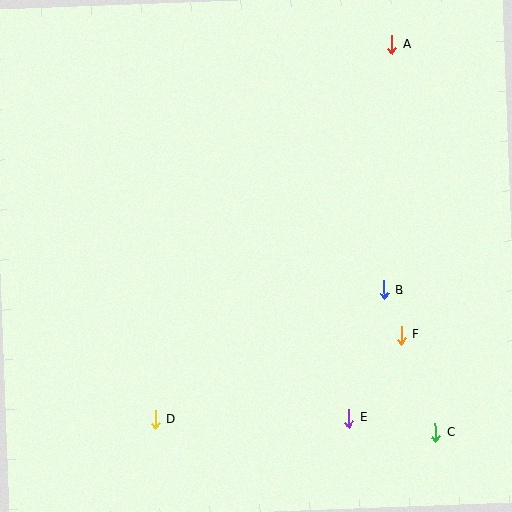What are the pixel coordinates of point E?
Point E is at (349, 418).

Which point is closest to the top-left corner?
Point A is closest to the top-left corner.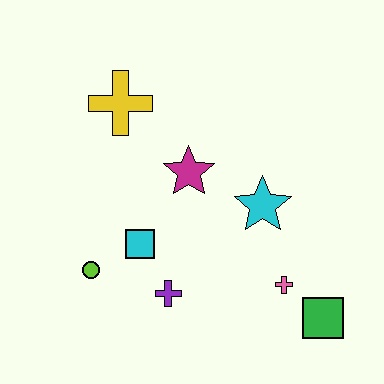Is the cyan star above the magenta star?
No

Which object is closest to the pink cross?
The green square is closest to the pink cross.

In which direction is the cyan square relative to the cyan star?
The cyan square is to the left of the cyan star.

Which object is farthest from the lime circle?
The green square is farthest from the lime circle.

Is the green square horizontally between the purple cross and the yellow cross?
No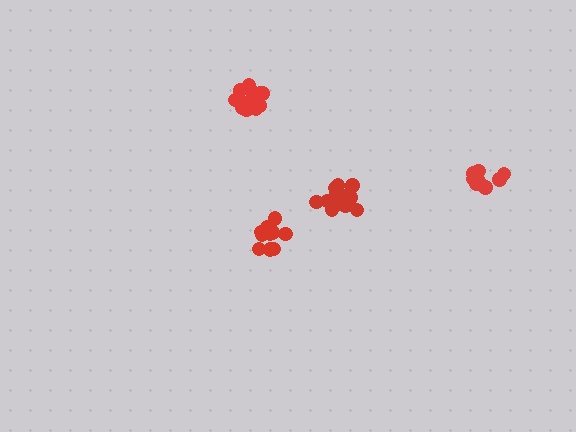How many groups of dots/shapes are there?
There are 4 groups.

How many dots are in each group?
Group 1: 12 dots, Group 2: 10 dots, Group 3: 9 dots, Group 4: 14 dots (45 total).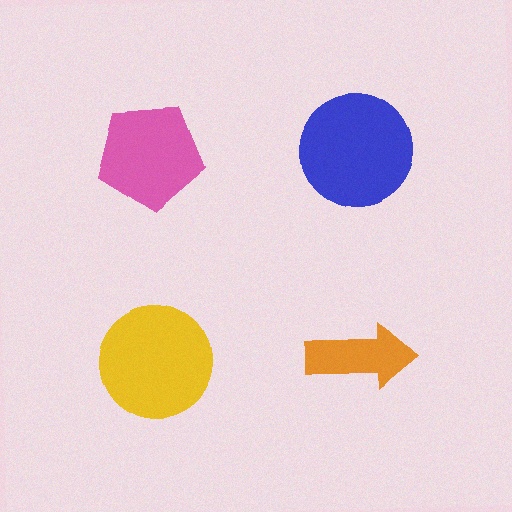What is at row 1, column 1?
A pink pentagon.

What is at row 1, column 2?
A blue circle.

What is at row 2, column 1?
A yellow circle.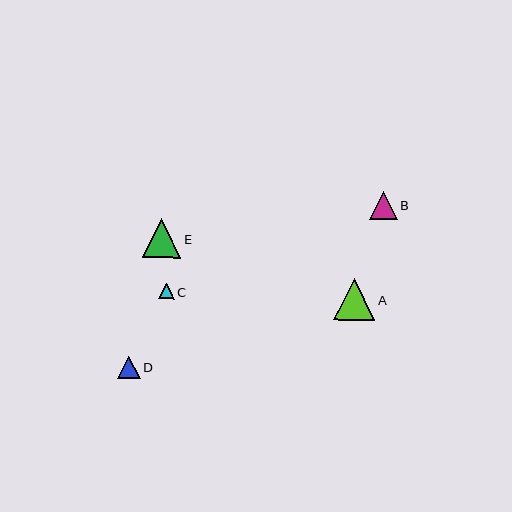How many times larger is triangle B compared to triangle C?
Triangle B is approximately 1.9 times the size of triangle C.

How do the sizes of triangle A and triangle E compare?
Triangle A and triangle E are approximately the same size.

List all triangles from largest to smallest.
From largest to smallest: A, E, B, D, C.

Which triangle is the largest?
Triangle A is the largest with a size of approximately 41 pixels.